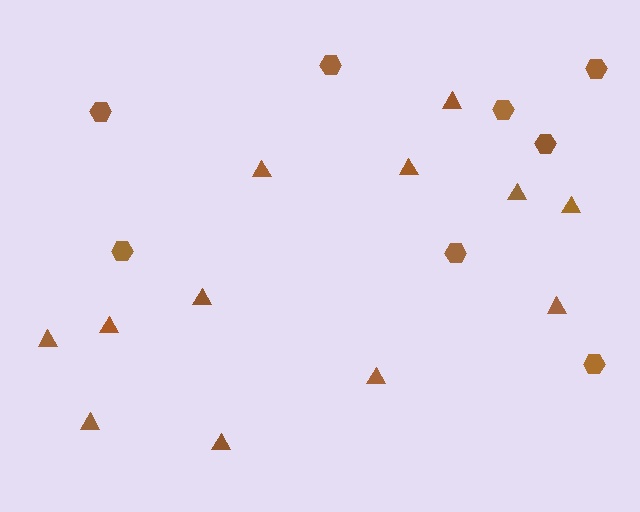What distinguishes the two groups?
There are 2 groups: one group of hexagons (8) and one group of triangles (12).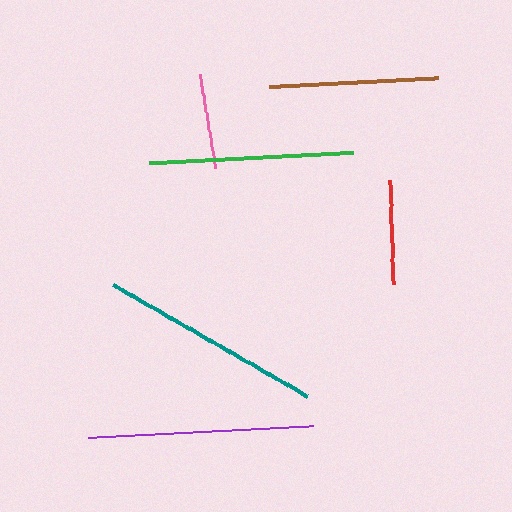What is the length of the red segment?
The red segment is approximately 104 pixels long.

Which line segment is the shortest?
The pink line is the shortest at approximately 95 pixels.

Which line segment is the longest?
The purple line is the longest at approximately 225 pixels.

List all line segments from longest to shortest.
From longest to shortest: purple, teal, green, brown, red, pink.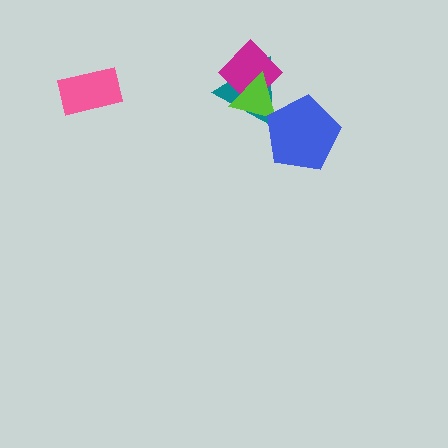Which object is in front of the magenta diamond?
The lime triangle is in front of the magenta diamond.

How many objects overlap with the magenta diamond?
2 objects overlap with the magenta diamond.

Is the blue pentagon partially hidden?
No, no other shape covers it.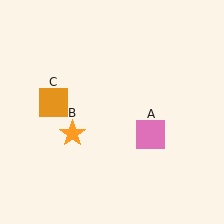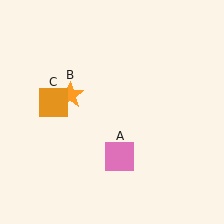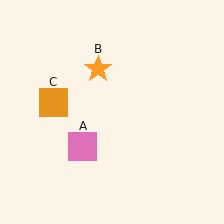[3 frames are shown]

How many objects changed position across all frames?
2 objects changed position: pink square (object A), orange star (object B).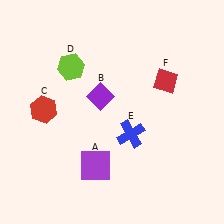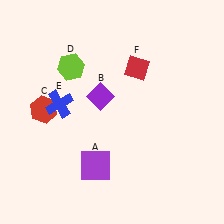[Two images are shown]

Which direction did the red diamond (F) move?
The red diamond (F) moved left.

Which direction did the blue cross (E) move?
The blue cross (E) moved left.